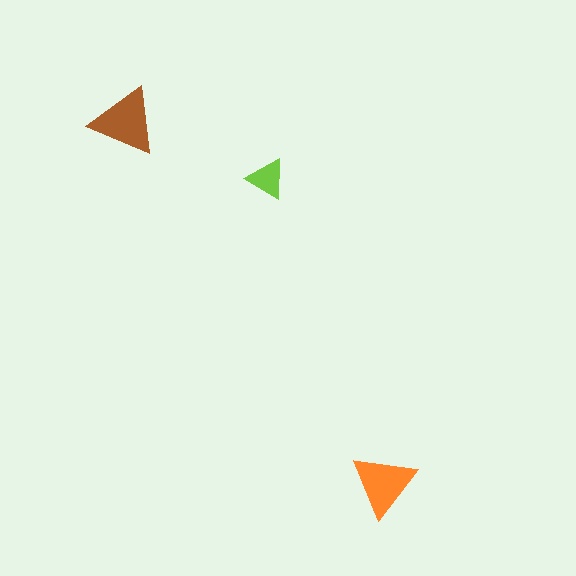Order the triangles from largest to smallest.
the brown one, the orange one, the lime one.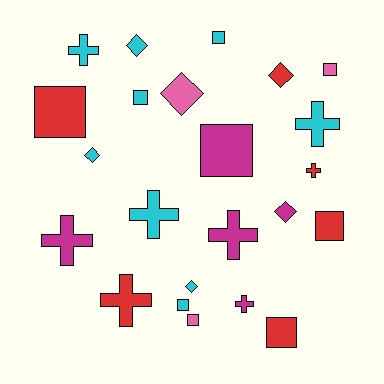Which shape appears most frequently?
Square, with 9 objects.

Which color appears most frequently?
Cyan, with 9 objects.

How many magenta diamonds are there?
There is 1 magenta diamond.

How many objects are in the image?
There are 23 objects.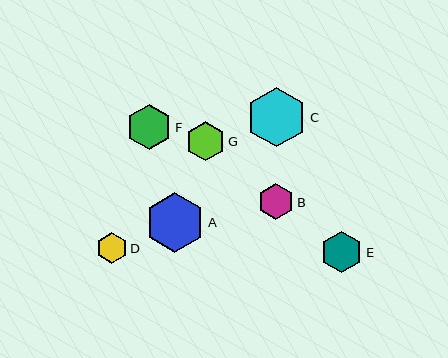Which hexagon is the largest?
Hexagon A is the largest with a size of approximately 60 pixels.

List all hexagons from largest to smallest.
From largest to smallest: A, C, F, E, G, B, D.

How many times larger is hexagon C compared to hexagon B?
Hexagon C is approximately 1.7 times the size of hexagon B.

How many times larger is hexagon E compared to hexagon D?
Hexagon E is approximately 1.4 times the size of hexagon D.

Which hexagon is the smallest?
Hexagon D is the smallest with a size of approximately 31 pixels.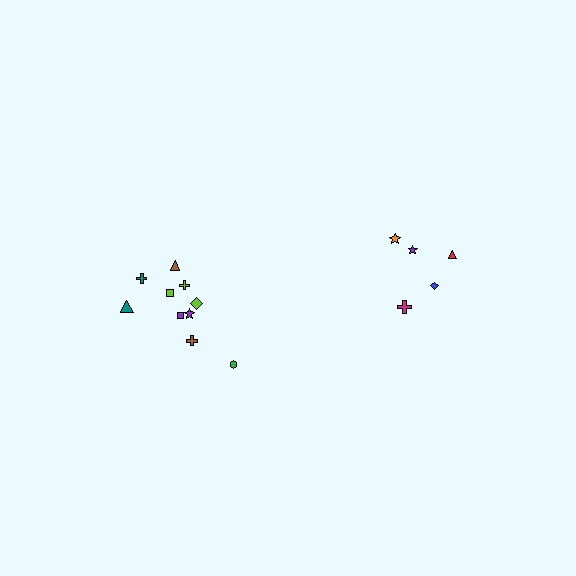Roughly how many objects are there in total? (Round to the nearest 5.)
Roughly 15 objects in total.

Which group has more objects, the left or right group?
The left group.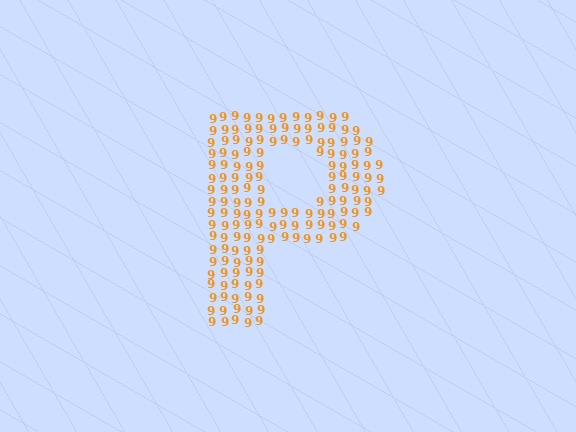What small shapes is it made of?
It is made of small digit 9's.